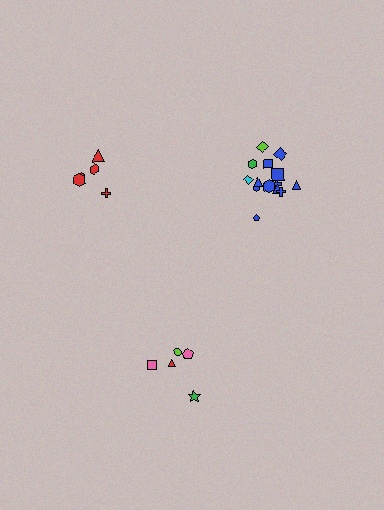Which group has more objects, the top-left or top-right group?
The top-right group.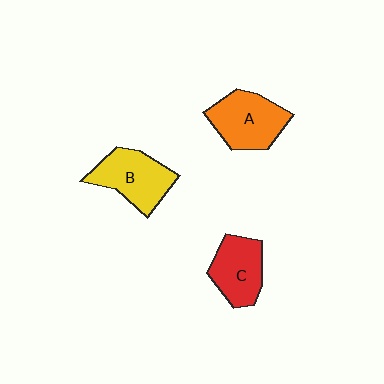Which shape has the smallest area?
Shape C (red).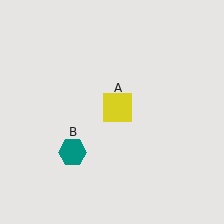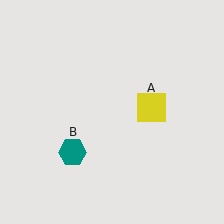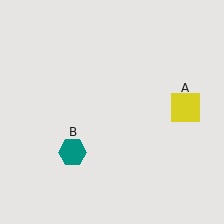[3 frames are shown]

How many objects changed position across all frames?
1 object changed position: yellow square (object A).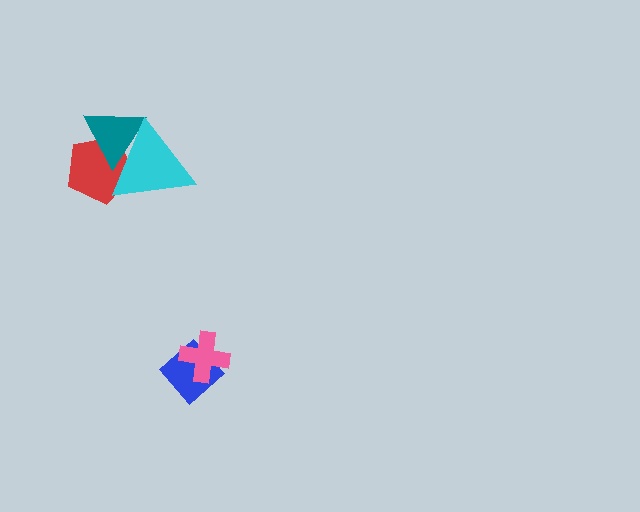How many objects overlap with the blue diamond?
1 object overlaps with the blue diamond.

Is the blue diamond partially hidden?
Yes, it is partially covered by another shape.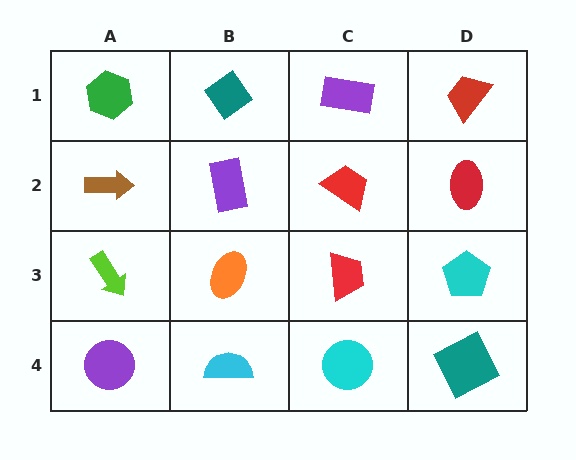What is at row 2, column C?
A red trapezoid.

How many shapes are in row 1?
4 shapes.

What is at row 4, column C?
A cyan circle.